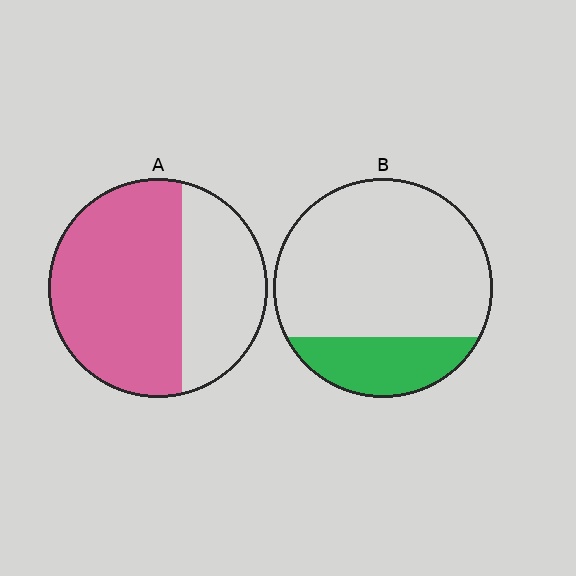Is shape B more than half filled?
No.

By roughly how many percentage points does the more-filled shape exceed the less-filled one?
By roughly 40 percentage points (A over B).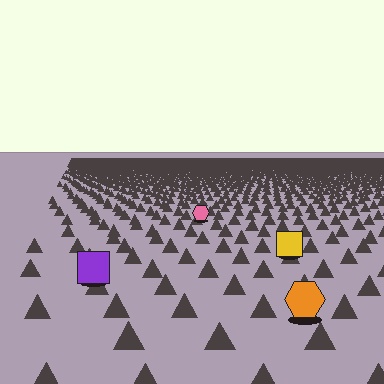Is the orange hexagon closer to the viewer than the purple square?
Yes. The orange hexagon is closer — you can tell from the texture gradient: the ground texture is coarser near it.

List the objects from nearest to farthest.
From nearest to farthest: the orange hexagon, the purple square, the yellow square, the pink hexagon.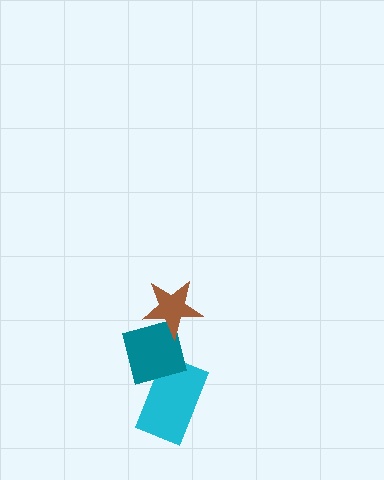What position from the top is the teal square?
The teal square is 2nd from the top.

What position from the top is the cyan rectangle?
The cyan rectangle is 3rd from the top.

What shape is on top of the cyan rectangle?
The teal square is on top of the cyan rectangle.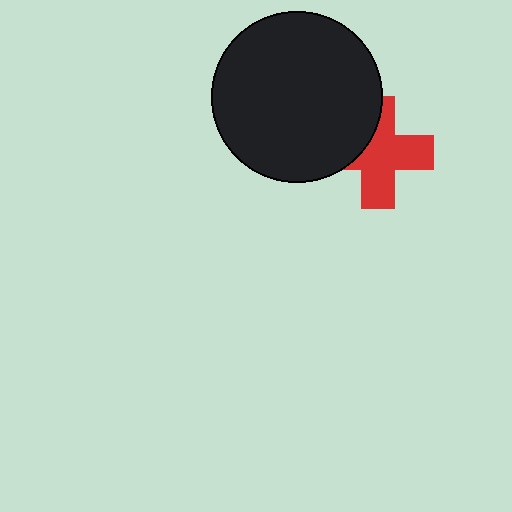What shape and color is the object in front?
The object in front is a black circle.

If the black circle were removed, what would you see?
You would see the complete red cross.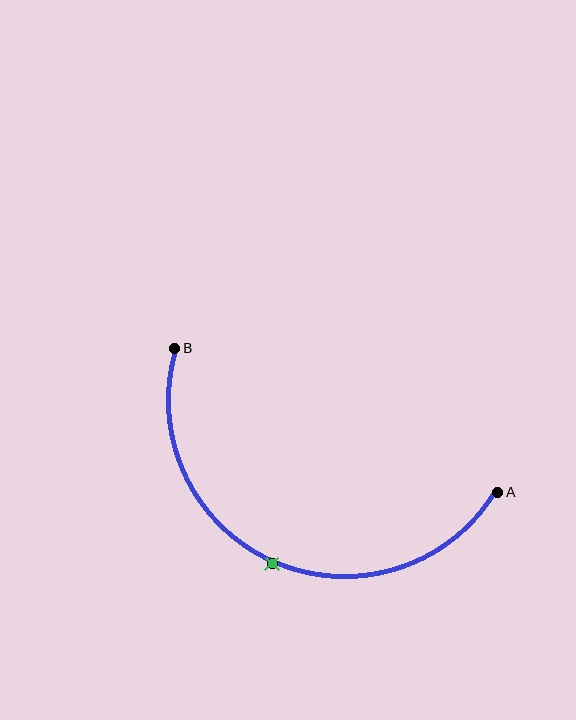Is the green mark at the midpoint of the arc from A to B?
Yes. The green mark lies on the arc at equal arc-length from both A and B — it is the arc midpoint.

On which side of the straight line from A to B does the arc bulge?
The arc bulges below the straight line connecting A and B.